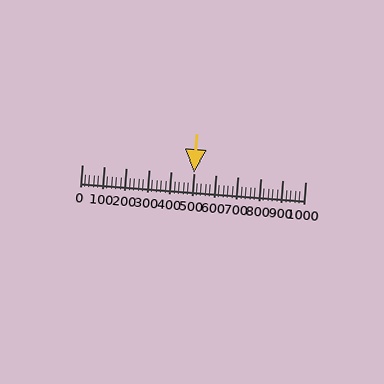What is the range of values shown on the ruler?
The ruler shows values from 0 to 1000.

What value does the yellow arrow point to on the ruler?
The yellow arrow points to approximately 500.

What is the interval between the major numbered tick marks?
The major tick marks are spaced 100 units apart.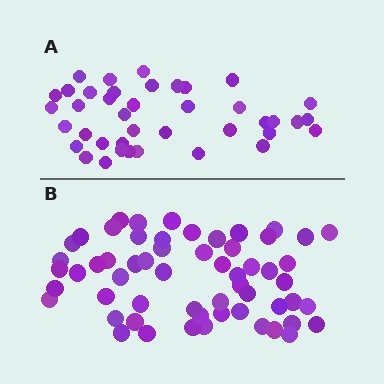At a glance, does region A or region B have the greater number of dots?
Region B (the bottom region) has more dots.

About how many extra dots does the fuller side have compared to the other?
Region B has approximately 20 more dots than region A.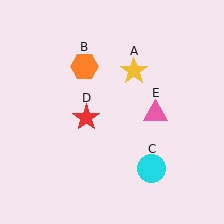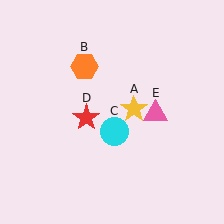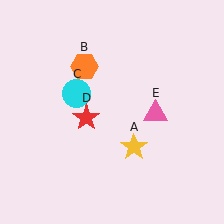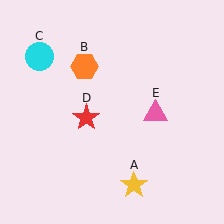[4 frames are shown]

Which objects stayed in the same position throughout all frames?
Orange hexagon (object B) and red star (object D) and pink triangle (object E) remained stationary.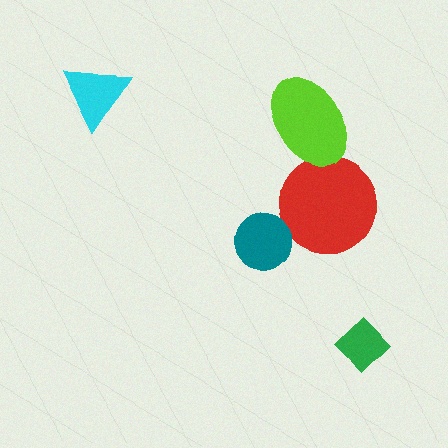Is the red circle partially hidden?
Yes, it is partially covered by another shape.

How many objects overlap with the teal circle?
0 objects overlap with the teal circle.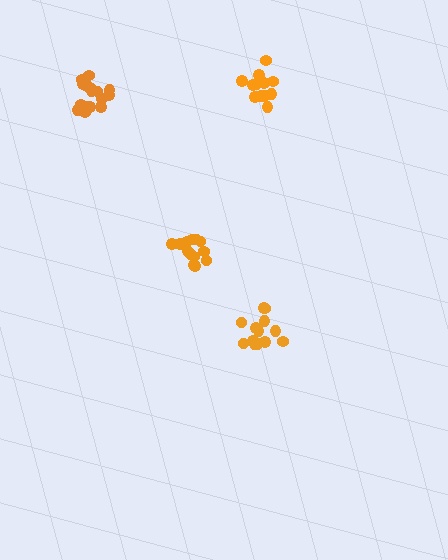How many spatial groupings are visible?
There are 4 spatial groupings.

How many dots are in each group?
Group 1: 12 dots, Group 2: 14 dots, Group 3: 16 dots, Group 4: 13 dots (55 total).